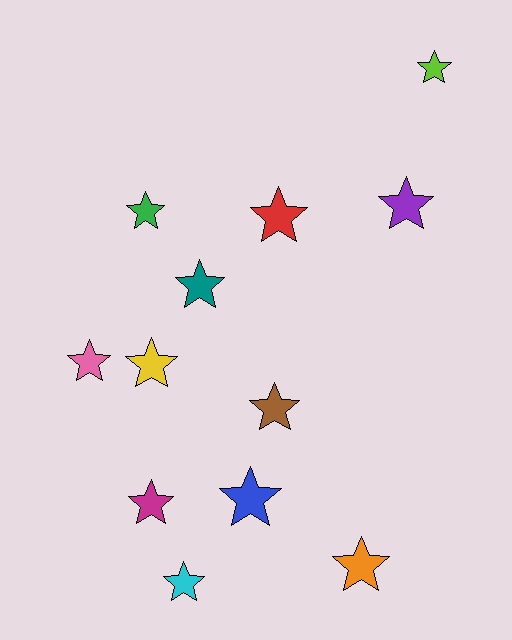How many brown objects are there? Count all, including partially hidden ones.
There is 1 brown object.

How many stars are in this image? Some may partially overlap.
There are 12 stars.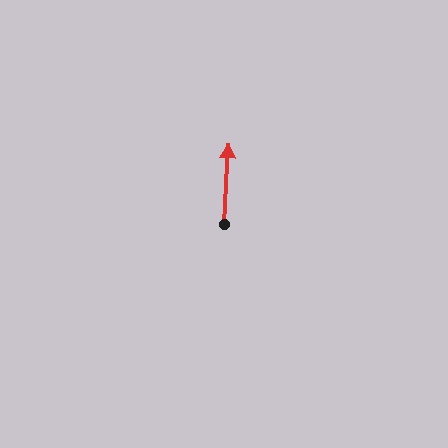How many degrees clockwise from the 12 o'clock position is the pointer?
Approximately 3 degrees.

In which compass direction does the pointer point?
North.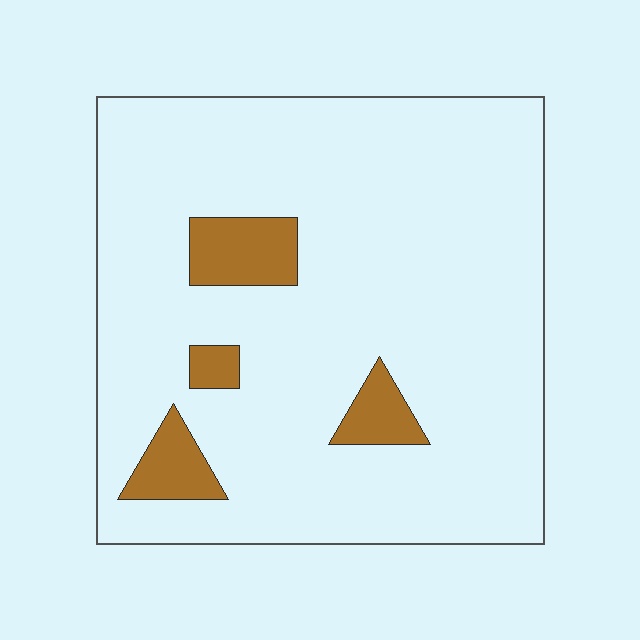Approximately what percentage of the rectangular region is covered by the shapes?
Approximately 10%.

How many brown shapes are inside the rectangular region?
4.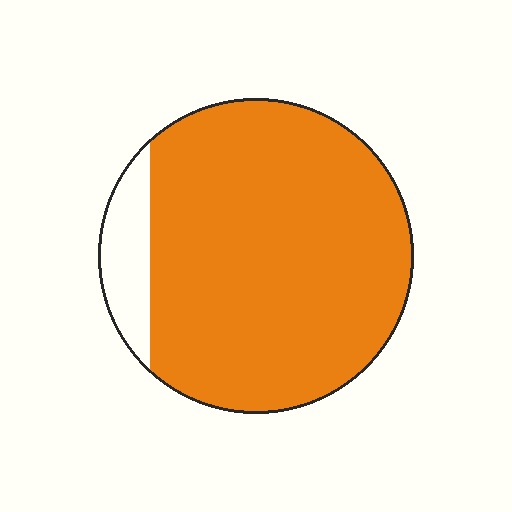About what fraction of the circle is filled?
About nine tenths (9/10).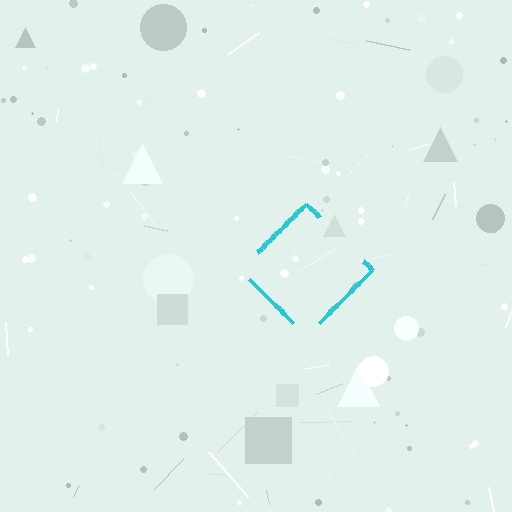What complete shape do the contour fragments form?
The contour fragments form a diamond.